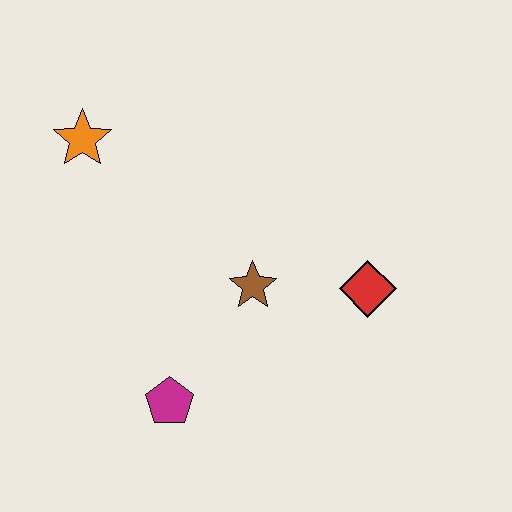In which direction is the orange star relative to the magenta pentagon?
The orange star is above the magenta pentagon.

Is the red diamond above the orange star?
No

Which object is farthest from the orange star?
The red diamond is farthest from the orange star.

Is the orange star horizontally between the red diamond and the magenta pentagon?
No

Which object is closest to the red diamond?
The brown star is closest to the red diamond.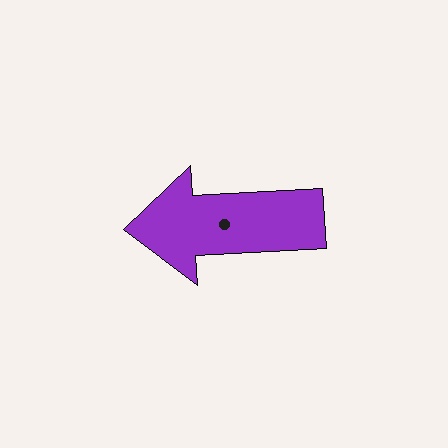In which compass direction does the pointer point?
West.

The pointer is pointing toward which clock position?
Roughly 9 o'clock.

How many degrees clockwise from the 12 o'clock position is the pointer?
Approximately 267 degrees.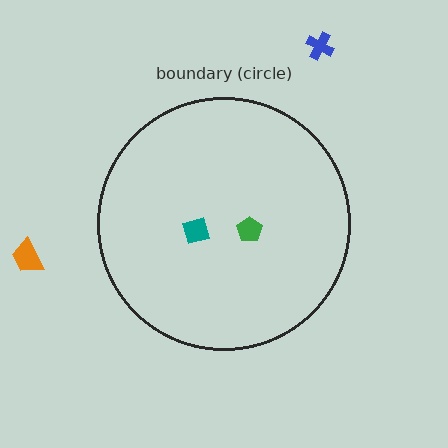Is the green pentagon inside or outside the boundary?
Inside.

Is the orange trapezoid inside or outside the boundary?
Outside.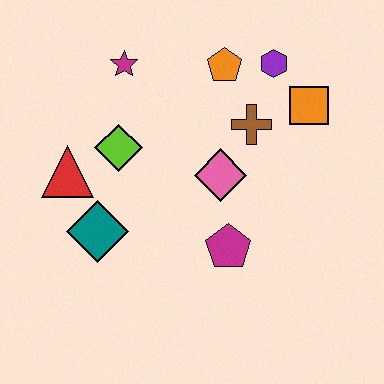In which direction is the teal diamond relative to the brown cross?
The teal diamond is to the left of the brown cross.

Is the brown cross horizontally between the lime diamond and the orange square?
Yes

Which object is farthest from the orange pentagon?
The teal diamond is farthest from the orange pentagon.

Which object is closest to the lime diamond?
The red triangle is closest to the lime diamond.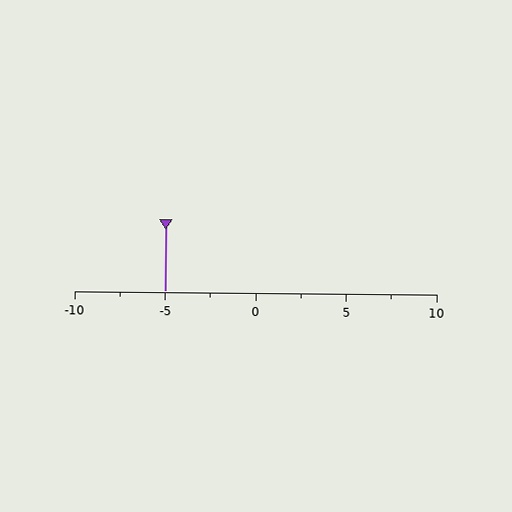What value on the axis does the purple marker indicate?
The marker indicates approximately -5.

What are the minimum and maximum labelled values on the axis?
The axis runs from -10 to 10.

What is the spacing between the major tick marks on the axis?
The major ticks are spaced 5 apart.